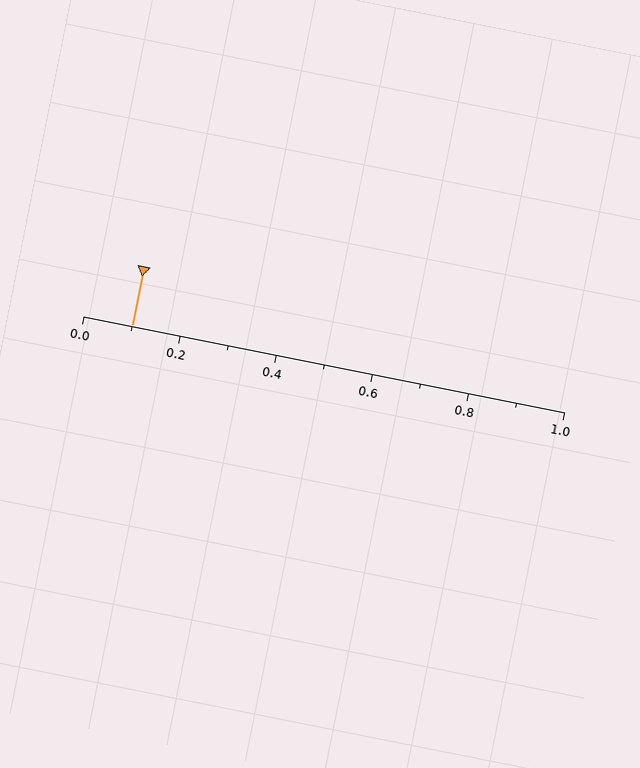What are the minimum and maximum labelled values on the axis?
The axis runs from 0.0 to 1.0.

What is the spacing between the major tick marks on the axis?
The major ticks are spaced 0.2 apart.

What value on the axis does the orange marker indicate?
The marker indicates approximately 0.1.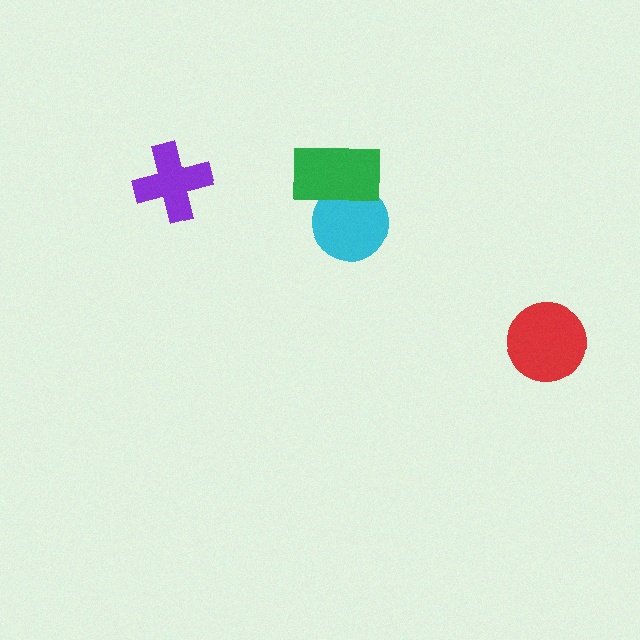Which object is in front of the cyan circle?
The green rectangle is in front of the cyan circle.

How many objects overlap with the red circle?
0 objects overlap with the red circle.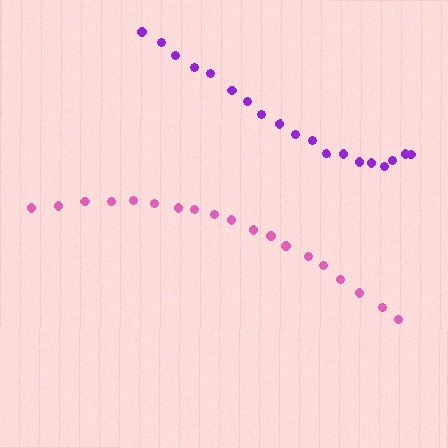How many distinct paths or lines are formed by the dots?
There are 2 distinct paths.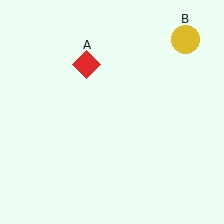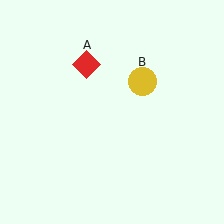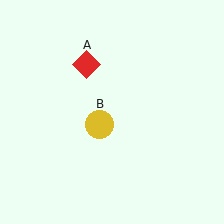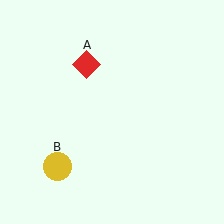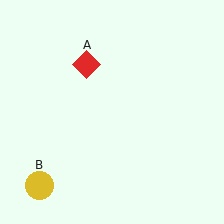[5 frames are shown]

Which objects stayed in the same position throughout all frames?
Red diamond (object A) remained stationary.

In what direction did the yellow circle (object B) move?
The yellow circle (object B) moved down and to the left.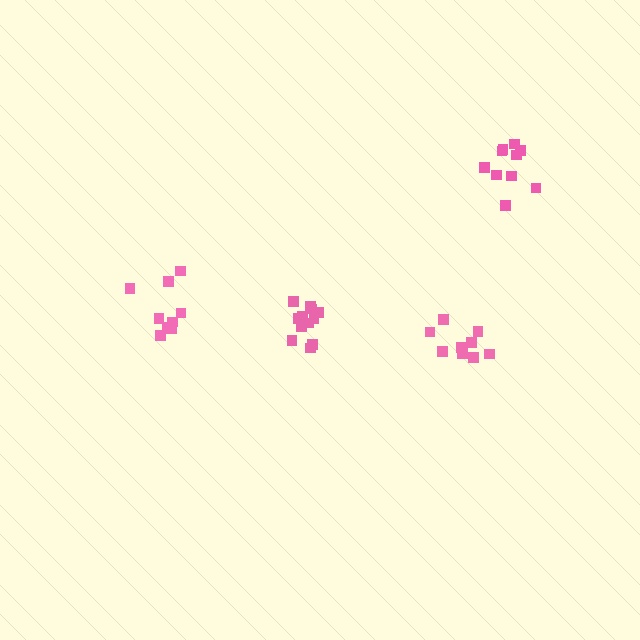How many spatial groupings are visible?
There are 4 spatial groupings.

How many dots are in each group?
Group 1: 9 dots, Group 2: 9 dots, Group 3: 10 dots, Group 4: 12 dots (40 total).